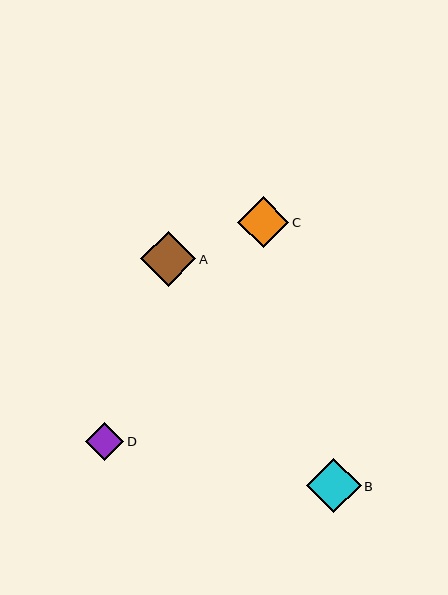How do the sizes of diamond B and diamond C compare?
Diamond B and diamond C are approximately the same size.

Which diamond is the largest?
Diamond A is the largest with a size of approximately 55 pixels.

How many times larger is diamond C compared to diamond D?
Diamond C is approximately 1.3 times the size of diamond D.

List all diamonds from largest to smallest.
From largest to smallest: A, B, C, D.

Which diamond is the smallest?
Diamond D is the smallest with a size of approximately 38 pixels.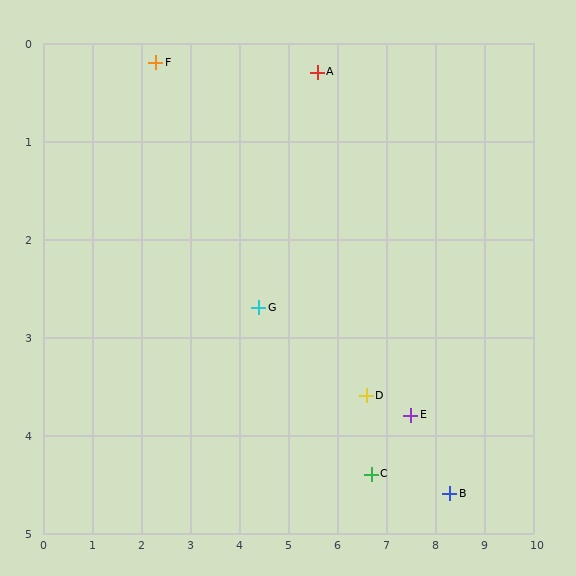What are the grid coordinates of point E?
Point E is at approximately (7.5, 3.8).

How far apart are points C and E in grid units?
Points C and E are about 1.0 grid units apart.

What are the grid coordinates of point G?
Point G is at approximately (4.4, 2.7).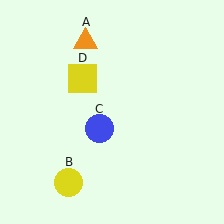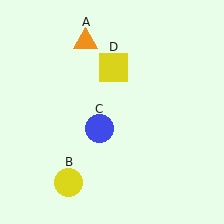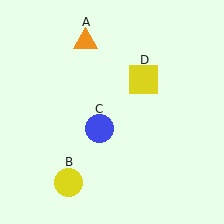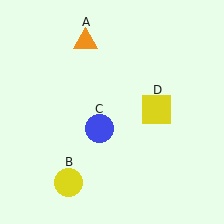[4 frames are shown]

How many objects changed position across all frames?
1 object changed position: yellow square (object D).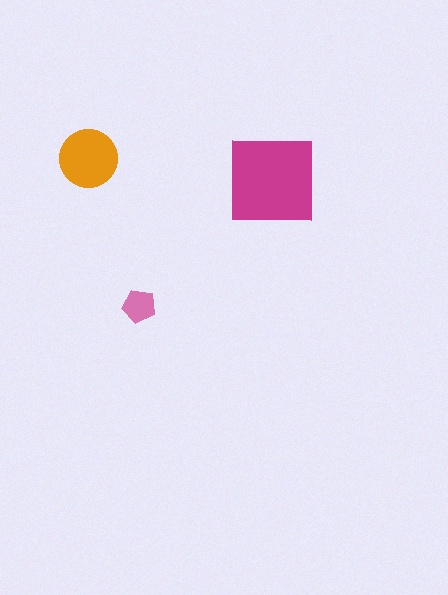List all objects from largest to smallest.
The magenta square, the orange circle, the pink pentagon.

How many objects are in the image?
There are 3 objects in the image.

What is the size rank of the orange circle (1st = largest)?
2nd.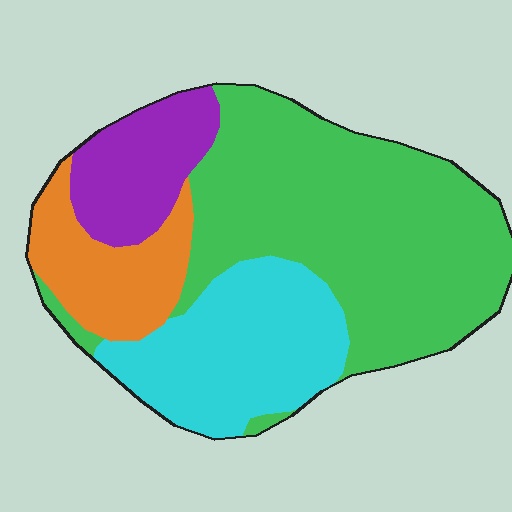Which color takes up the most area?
Green, at roughly 50%.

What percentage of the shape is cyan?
Cyan covers 24% of the shape.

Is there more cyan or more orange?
Cyan.